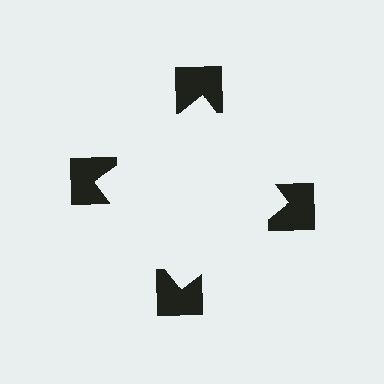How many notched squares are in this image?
There are 4 — one at each vertex of the illusory square.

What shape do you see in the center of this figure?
An illusory square — its edges are inferred from the aligned wedge cuts in the notched squares, not physically drawn.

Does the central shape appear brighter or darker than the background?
It typically appears slightly brighter than the background, even though no actual brightness change is drawn.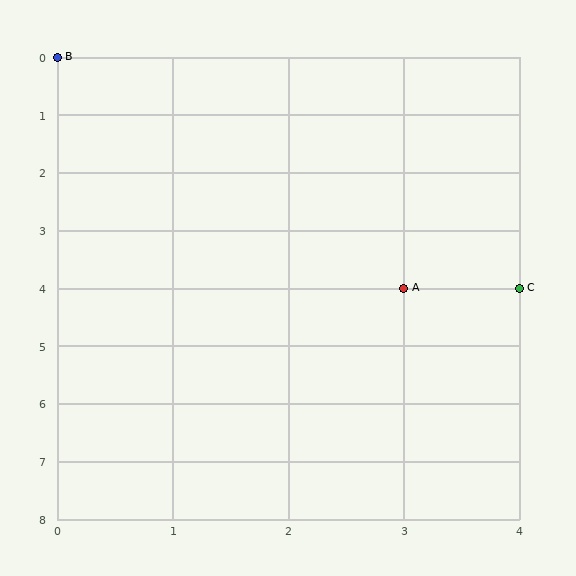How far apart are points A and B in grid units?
Points A and B are 3 columns and 4 rows apart (about 5.0 grid units diagonally).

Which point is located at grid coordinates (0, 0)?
Point B is at (0, 0).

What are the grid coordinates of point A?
Point A is at grid coordinates (3, 4).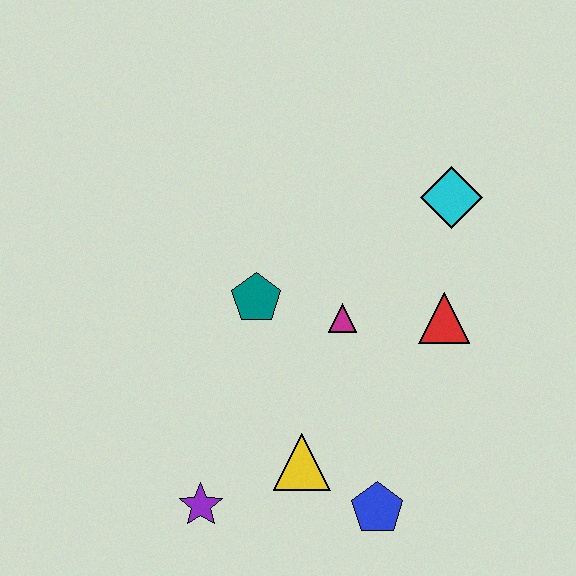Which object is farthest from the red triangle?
The purple star is farthest from the red triangle.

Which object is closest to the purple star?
The yellow triangle is closest to the purple star.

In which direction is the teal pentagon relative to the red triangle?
The teal pentagon is to the left of the red triangle.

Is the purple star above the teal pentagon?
No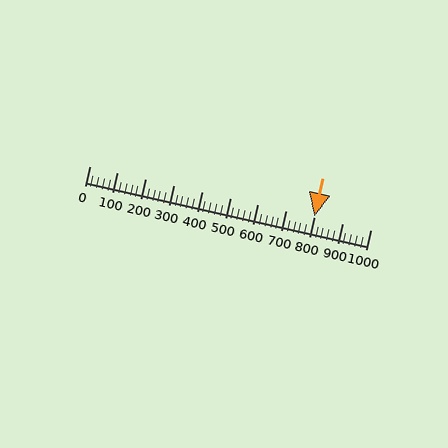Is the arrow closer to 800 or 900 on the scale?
The arrow is closer to 800.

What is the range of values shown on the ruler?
The ruler shows values from 0 to 1000.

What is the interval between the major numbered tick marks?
The major tick marks are spaced 100 units apart.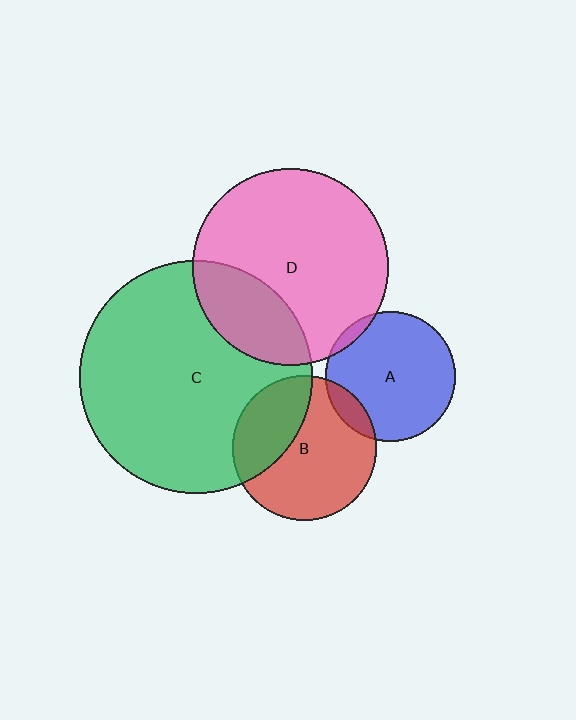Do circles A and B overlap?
Yes.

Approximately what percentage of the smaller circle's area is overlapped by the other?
Approximately 10%.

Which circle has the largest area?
Circle C (green).